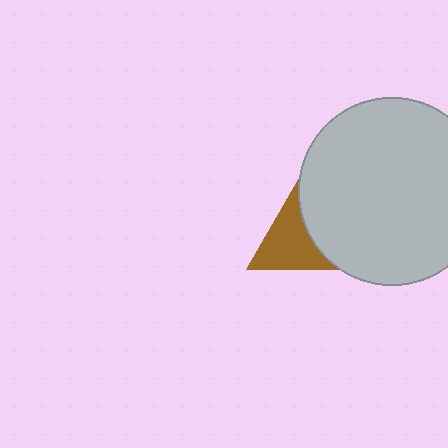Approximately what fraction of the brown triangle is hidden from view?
Roughly 32% of the brown triangle is hidden behind the light gray circle.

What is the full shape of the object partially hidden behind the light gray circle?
The partially hidden object is a brown triangle.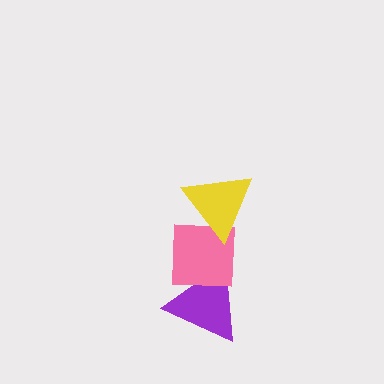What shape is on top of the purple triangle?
The pink square is on top of the purple triangle.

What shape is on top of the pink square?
The yellow triangle is on top of the pink square.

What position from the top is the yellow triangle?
The yellow triangle is 1st from the top.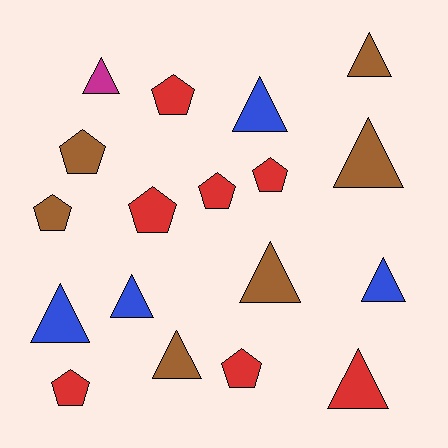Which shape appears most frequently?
Triangle, with 10 objects.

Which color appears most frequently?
Red, with 7 objects.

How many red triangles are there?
There is 1 red triangle.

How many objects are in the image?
There are 18 objects.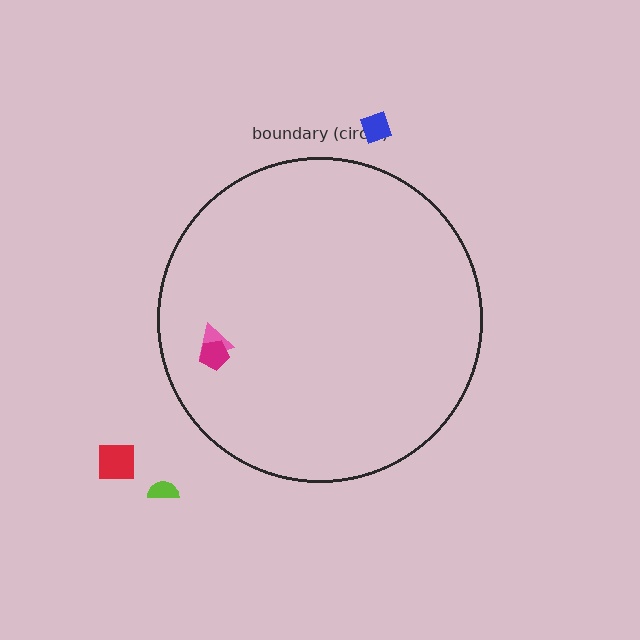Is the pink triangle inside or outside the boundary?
Inside.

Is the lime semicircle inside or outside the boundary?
Outside.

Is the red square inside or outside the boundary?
Outside.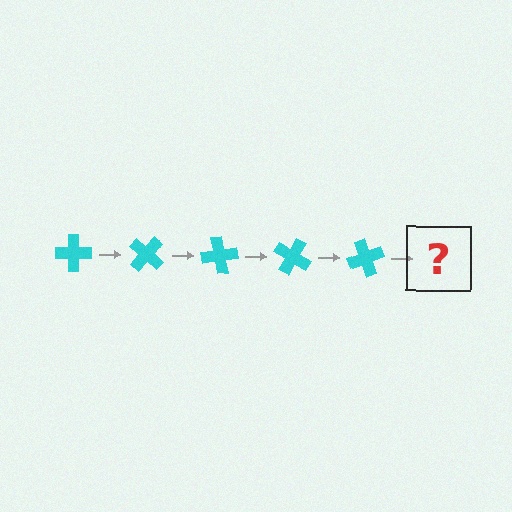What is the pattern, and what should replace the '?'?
The pattern is that the cross rotates 40 degrees each step. The '?' should be a cyan cross rotated 200 degrees.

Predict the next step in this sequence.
The next step is a cyan cross rotated 200 degrees.